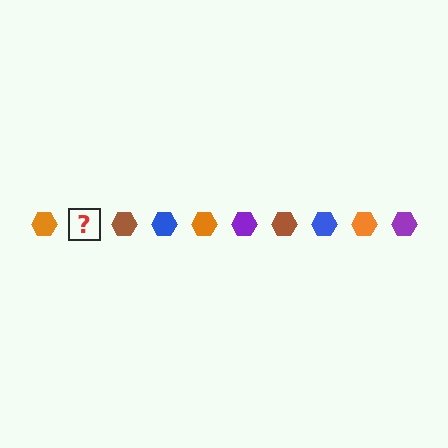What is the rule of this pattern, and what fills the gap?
The rule is that the pattern cycles through orange, purple, brown, blue hexagons. The gap should be filled with a purple hexagon.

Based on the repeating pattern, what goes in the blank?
The blank should be a purple hexagon.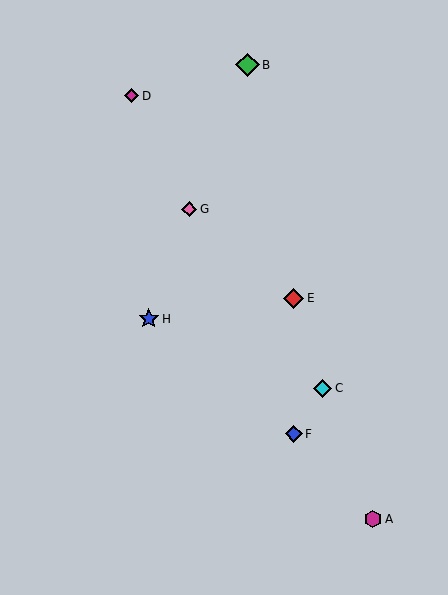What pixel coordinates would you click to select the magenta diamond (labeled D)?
Click at (132, 96) to select the magenta diamond D.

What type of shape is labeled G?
Shape G is a pink diamond.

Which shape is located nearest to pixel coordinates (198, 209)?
The pink diamond (labeled G) at (189, 209) is nearest to that location.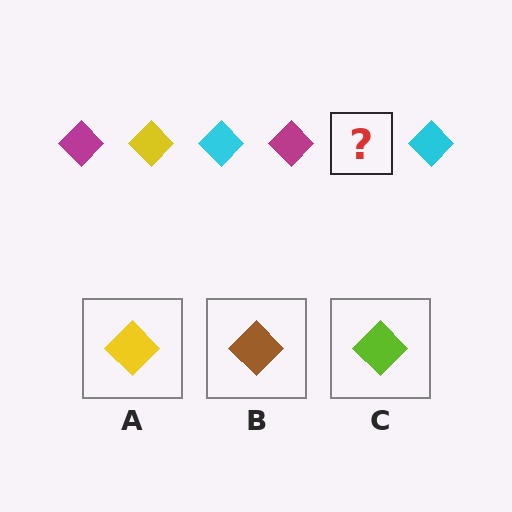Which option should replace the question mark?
Option A.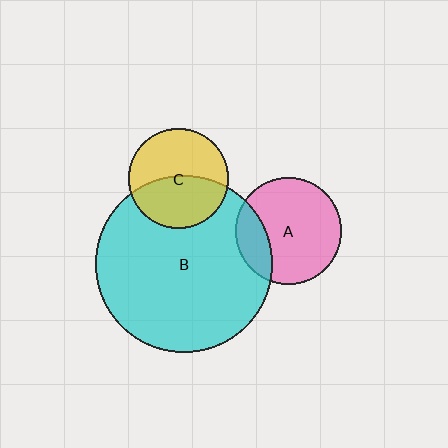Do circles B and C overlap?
Yes.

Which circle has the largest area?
Circle B (cyan).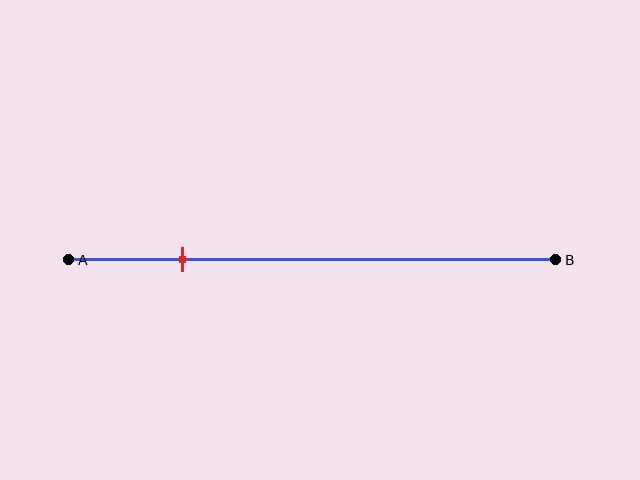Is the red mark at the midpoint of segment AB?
No, the mark is at about 25% from A, not at the 50% midpoint.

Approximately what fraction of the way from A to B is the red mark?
The red mark is approximately 25% of the way from A to B.